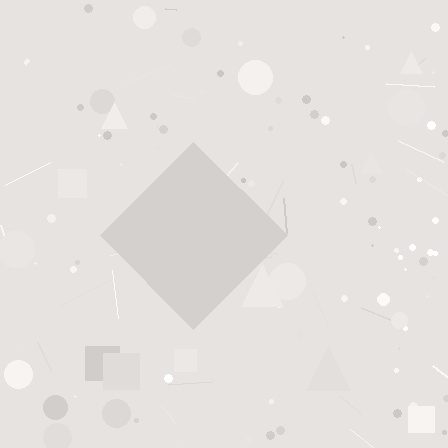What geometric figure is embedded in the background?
A diamond is embedded in the background.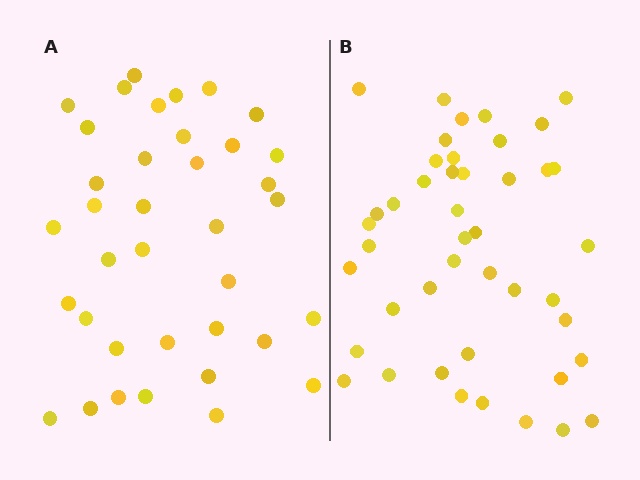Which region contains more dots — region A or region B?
Region B (the right region) has more dots.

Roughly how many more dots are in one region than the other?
Region B has roughly 8 or so more dots than region A.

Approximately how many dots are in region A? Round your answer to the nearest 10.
About 40 dots. (The exact count is 37, which rounds to 40.)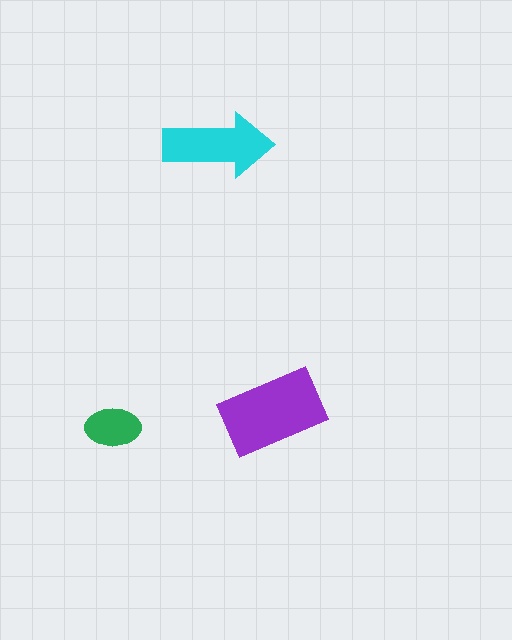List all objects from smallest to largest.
The green ellipse, the cyan arrow, the purple rectangle.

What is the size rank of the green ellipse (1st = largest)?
3rd.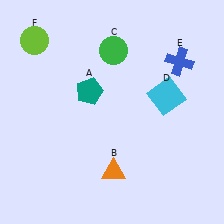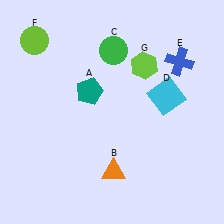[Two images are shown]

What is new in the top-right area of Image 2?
A lime hexagon (G) was added in the top-right area of Image 2.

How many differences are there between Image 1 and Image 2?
There is 1 difference between the two images.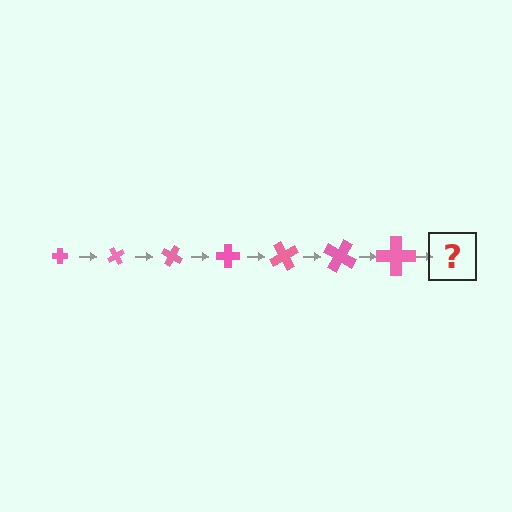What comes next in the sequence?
The next element should be a cross, larger than the previous one and rotated 420 degrees from the start.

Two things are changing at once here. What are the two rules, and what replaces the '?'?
The two rules are that the cross grows larger each step and it rotates 60 degrees each step. The '?' should be a cross, larger than the previous one and rotated 420 degrees from the start.